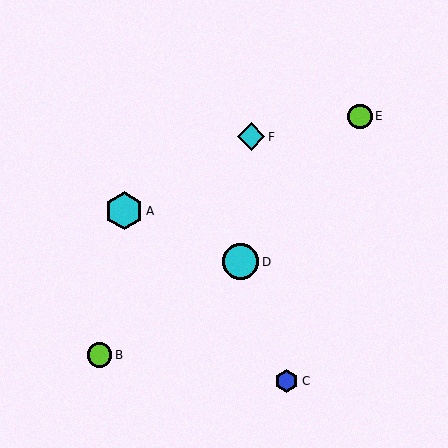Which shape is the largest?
The cyan hexagon (labeled A) is the largest.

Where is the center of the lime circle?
The center of the lime circle is at (99, 355).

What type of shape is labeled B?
Shape B is a lime circle.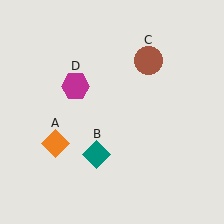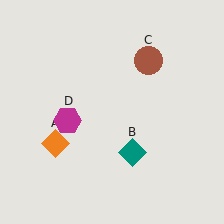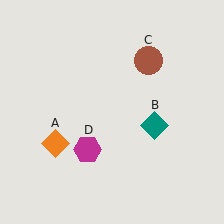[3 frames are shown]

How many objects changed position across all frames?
2 objects changed position: teal diamond (object B), magenta hexagon (object D).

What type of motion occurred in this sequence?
The teal diamond (object B), magenta hexagon (object D) rotated counterclockwise around the center of the scene.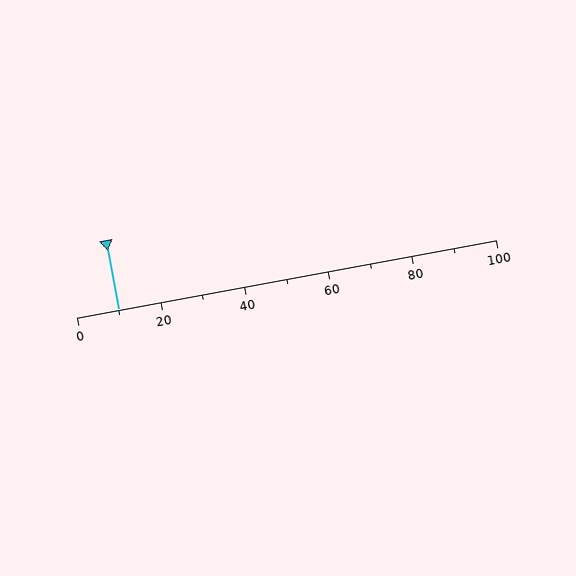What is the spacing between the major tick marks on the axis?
The major ticks are spaced 20 apart.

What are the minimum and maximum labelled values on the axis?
The axis runs from 0 to 100.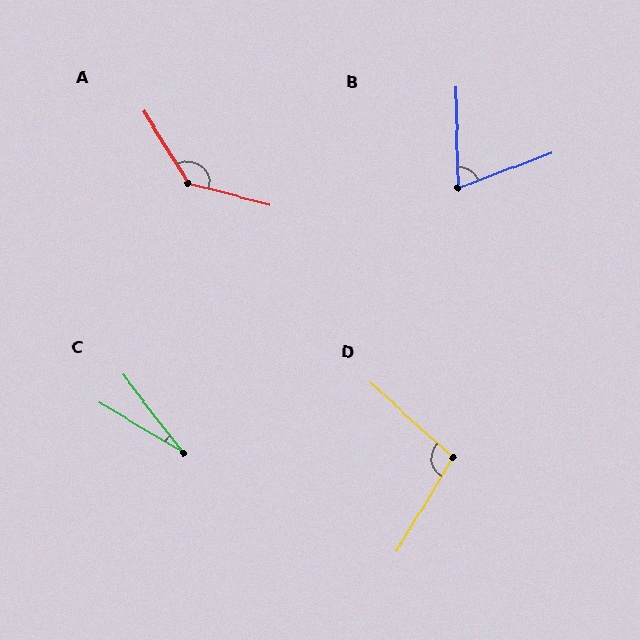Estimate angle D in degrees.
Approximately 101 degrees.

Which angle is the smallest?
C, at approximately 21 degrees.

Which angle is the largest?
A, at approximately 137 degrees.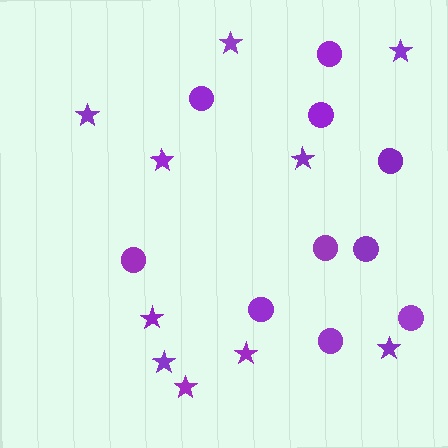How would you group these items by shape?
There are 2 groups: one group of circles (10) and one group of stars (10).